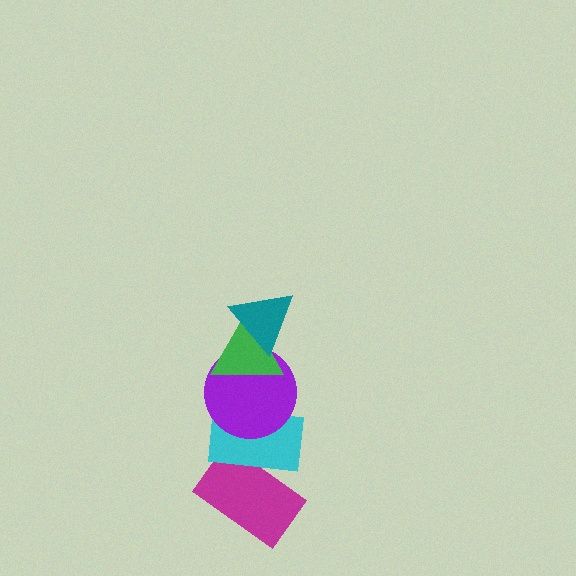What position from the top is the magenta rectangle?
The magenta rectangle is 5th from the top.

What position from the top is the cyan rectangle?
The cyan rectangle is 4th from the top.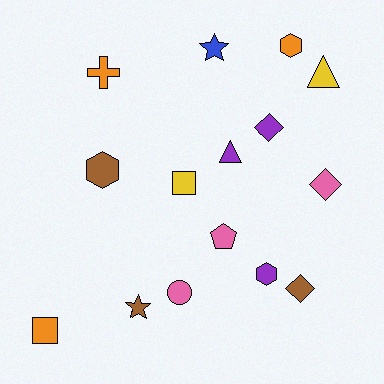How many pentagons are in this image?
There is 1 pentagon.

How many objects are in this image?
There are 15 objects.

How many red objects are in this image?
There are no red objects.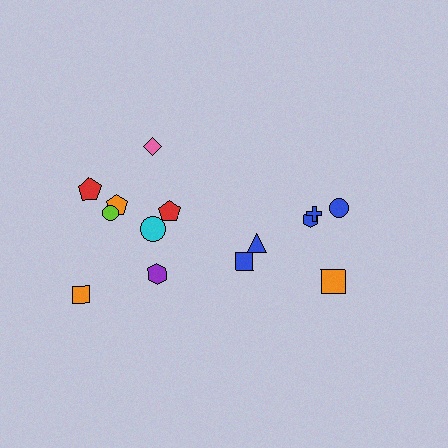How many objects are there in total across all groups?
There are 14 objects.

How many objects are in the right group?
There are 6 objects.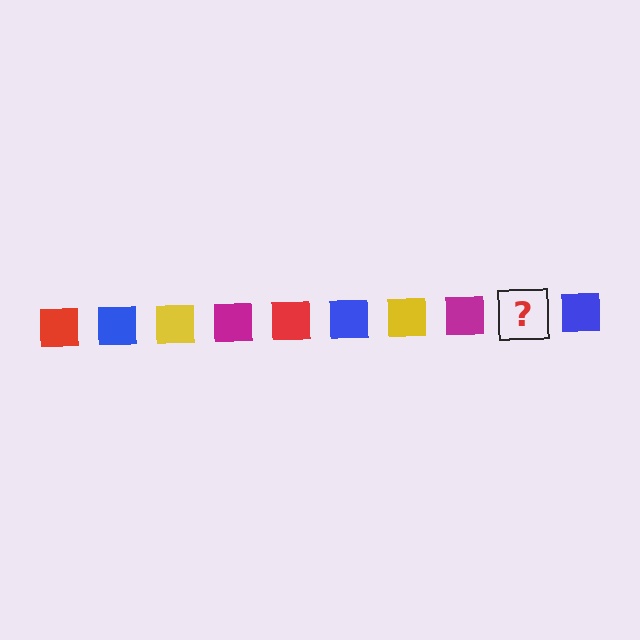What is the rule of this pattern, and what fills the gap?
The rule is that the pattern cycles through red, blue, yellow, magenta squares. The gap should be filled with a red square.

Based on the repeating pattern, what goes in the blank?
The blank should be a red square.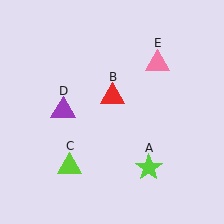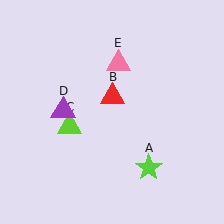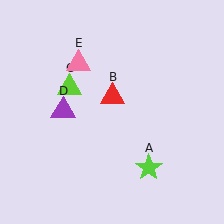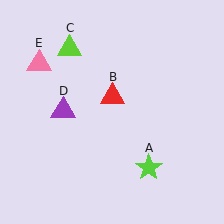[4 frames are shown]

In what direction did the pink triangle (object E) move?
The pink triangle (object E) moved left.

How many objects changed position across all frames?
2 objects changed position: lime triangle (object C), pink triangle (object E).